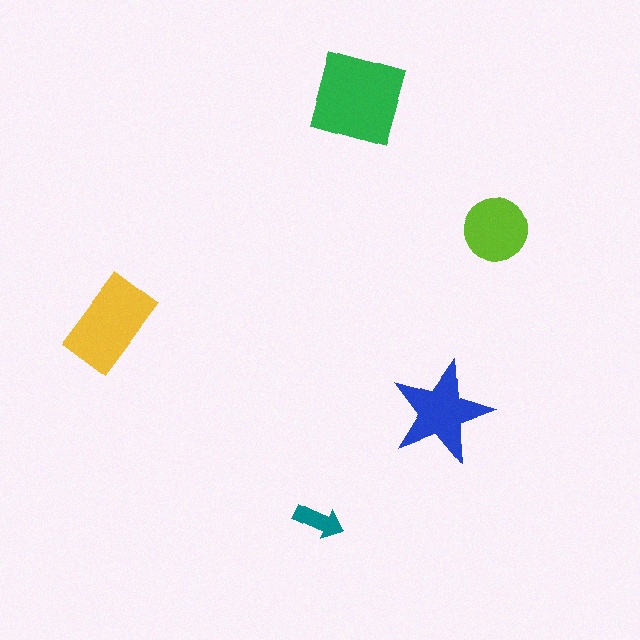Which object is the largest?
The green diamond.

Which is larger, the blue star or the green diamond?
The green diamond.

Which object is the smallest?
The teal arrow.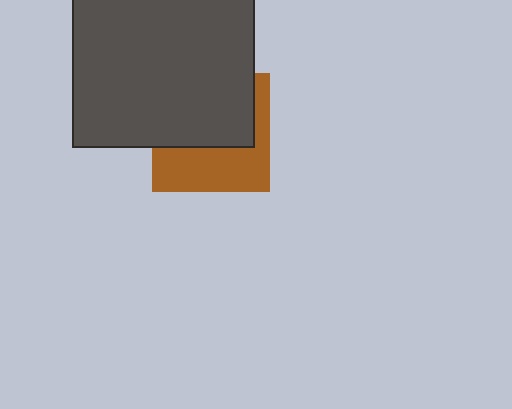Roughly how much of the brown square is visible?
A small part of it is visible (roughly 45%).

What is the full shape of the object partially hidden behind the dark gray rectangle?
The partially hidden object is a brown square.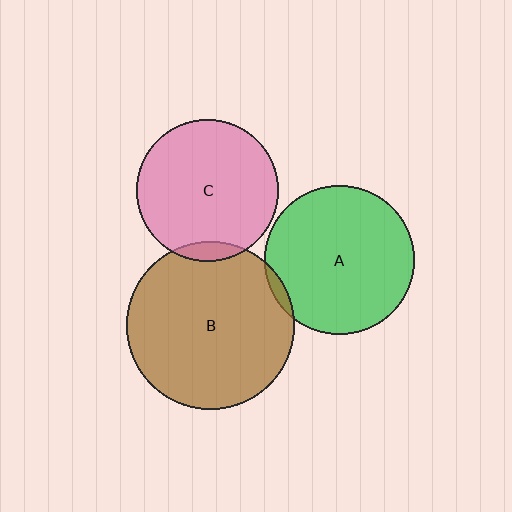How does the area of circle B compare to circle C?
Approximately 1.4 times.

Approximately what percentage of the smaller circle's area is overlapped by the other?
Approximately 5%.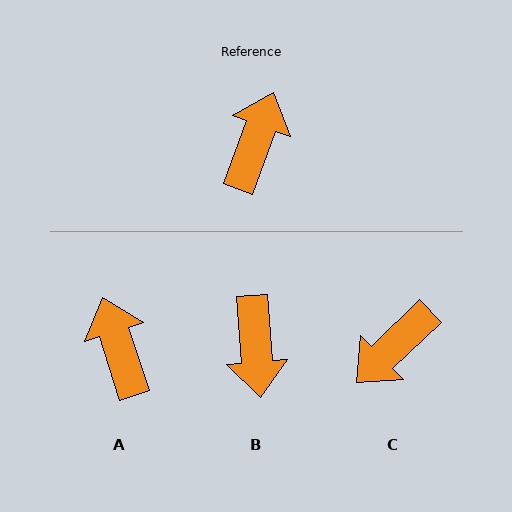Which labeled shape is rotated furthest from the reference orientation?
B, about 155 degrees away.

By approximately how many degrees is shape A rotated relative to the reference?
Approximately 38 degrees counter-clockwise.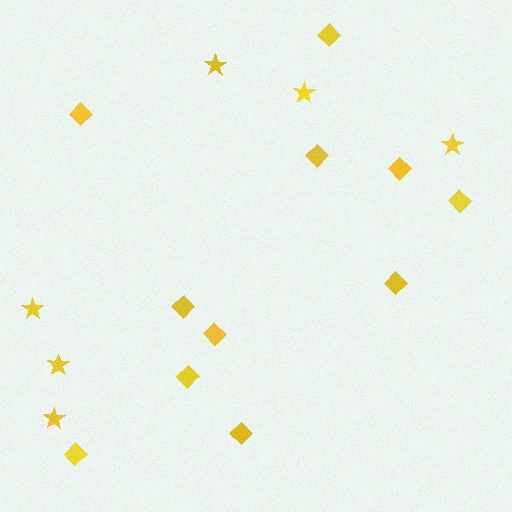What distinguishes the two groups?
There are 2 groups: one group of diamonds (11) and one group of stars (6).